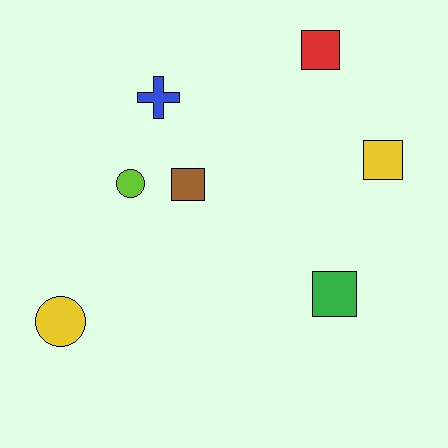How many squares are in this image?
There are 4 squares.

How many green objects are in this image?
There is 1 green object.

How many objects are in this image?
There are 7 objects.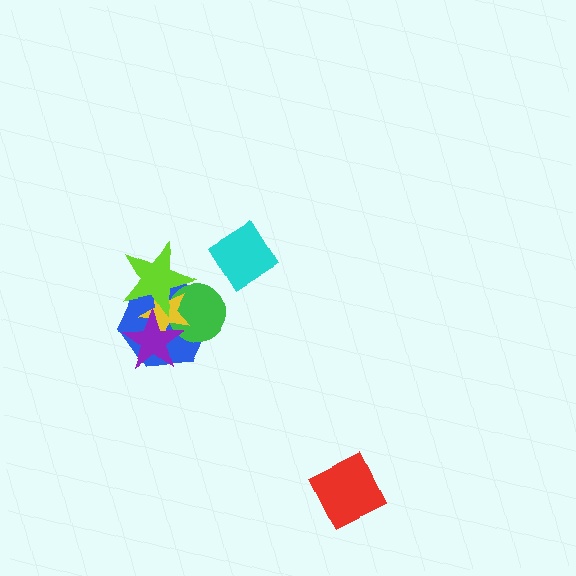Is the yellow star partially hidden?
Yes, it is partially covered by another shape.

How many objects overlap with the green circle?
4 objects overlap with the green circle.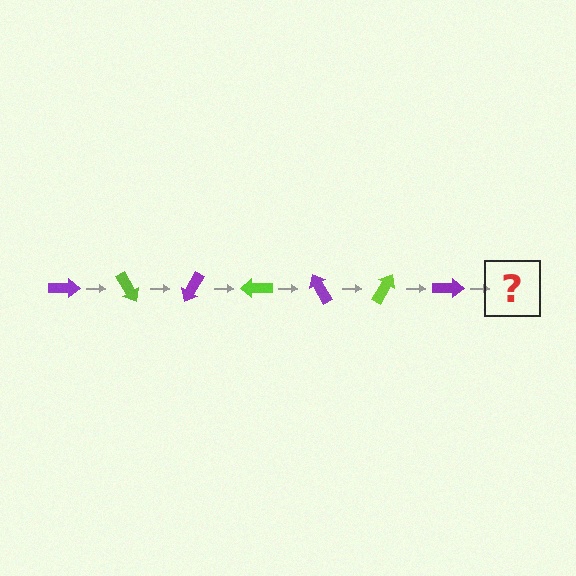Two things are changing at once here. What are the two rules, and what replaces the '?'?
The two rules are that it rotates 60 degrees each step and the color cycles through purple and lime. The '?' should be a lime arrow, rotated 420 degrees from the start.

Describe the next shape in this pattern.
It should be a lime arrow, rotated 420 degrees from the start.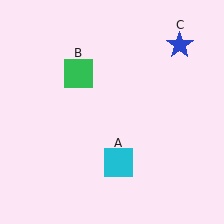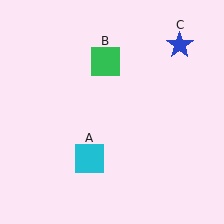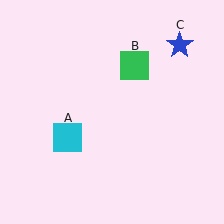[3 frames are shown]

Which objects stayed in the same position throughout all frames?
Blue star (object C) remained stationary.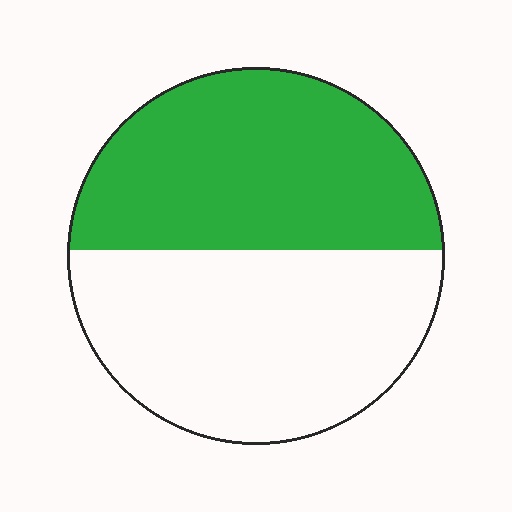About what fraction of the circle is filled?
About one half (1/2).